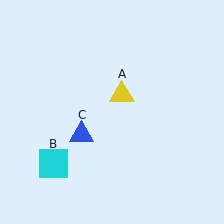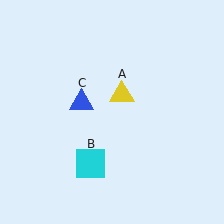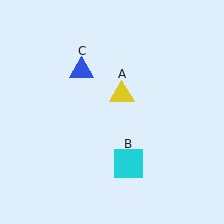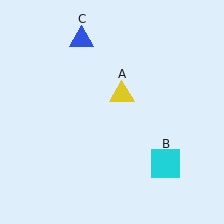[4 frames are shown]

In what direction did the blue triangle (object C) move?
The blue triangle (object C) moved up.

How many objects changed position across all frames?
2 objects changed position: cyan square (object B), blue triangle (object C).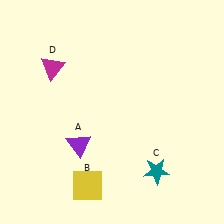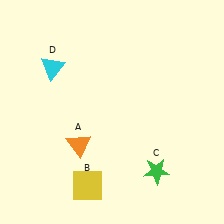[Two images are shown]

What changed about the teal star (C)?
In Image 1, C is teal. In Image 2, it changed to green.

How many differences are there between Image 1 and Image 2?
There are 3 differences between the two images.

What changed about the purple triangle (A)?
In Image 1, A is purple. In Image 2, it changed to orange.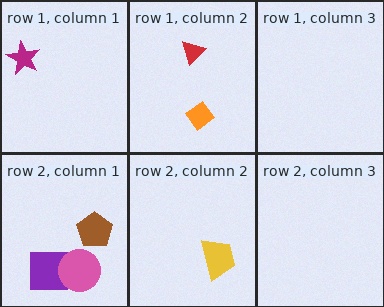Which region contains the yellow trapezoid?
The row 2, column 2 region.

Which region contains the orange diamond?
The row 1, column 2 region.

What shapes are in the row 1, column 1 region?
The magenta star.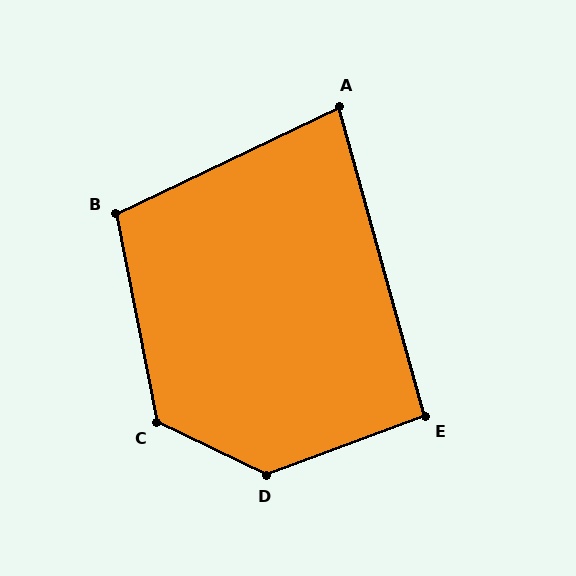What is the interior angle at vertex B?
Approximately 104 degrees (obtuse).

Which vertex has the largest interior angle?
D, at approximately 134 degrees.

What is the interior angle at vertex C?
Approximately 127 degrees (obtuse).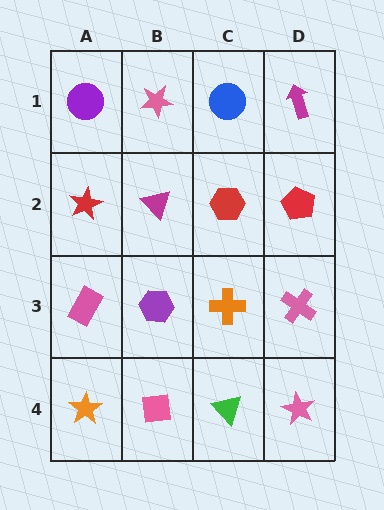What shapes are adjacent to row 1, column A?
A red star (row 2, column A), a pink star (row 1, column B).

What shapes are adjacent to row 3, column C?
A red hexagon (row 2, column C), a green triangle (row 4, column C), a purple hexagon (row 3, column B), a pink cross (row 3, column D).